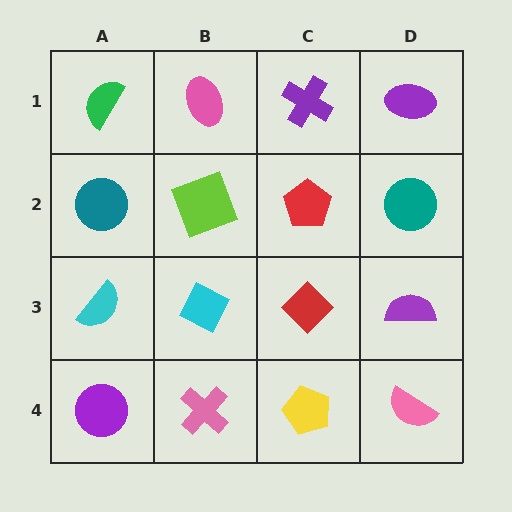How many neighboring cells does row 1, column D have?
2.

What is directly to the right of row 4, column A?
A pink cross.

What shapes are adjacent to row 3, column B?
A lime square (row 2, column B), a pink cross (row 4, column B), a cyan semicircle (row 3, column A), a red diamond (row 3, column C).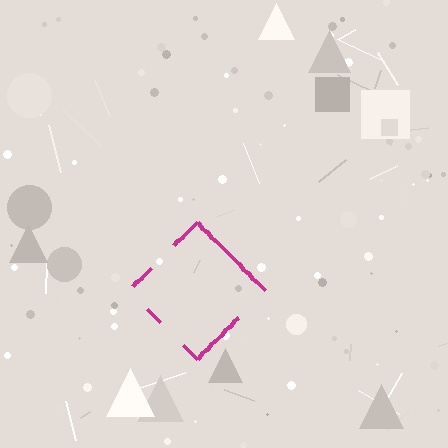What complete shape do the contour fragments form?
The contour fragments form a diamond.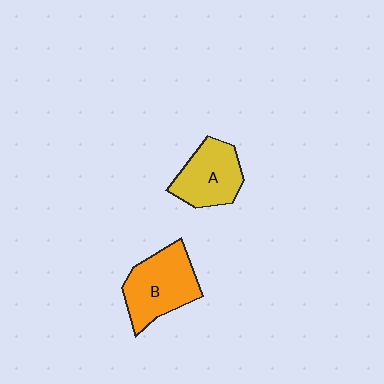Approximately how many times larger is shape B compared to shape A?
Approximately 1.2 times.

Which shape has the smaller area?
Shape A (yellow).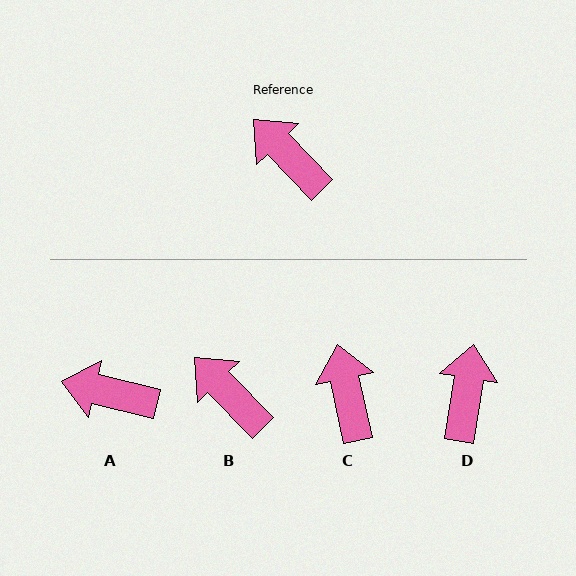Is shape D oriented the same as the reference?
No, it is off by about 53 degrees.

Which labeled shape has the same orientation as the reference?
B.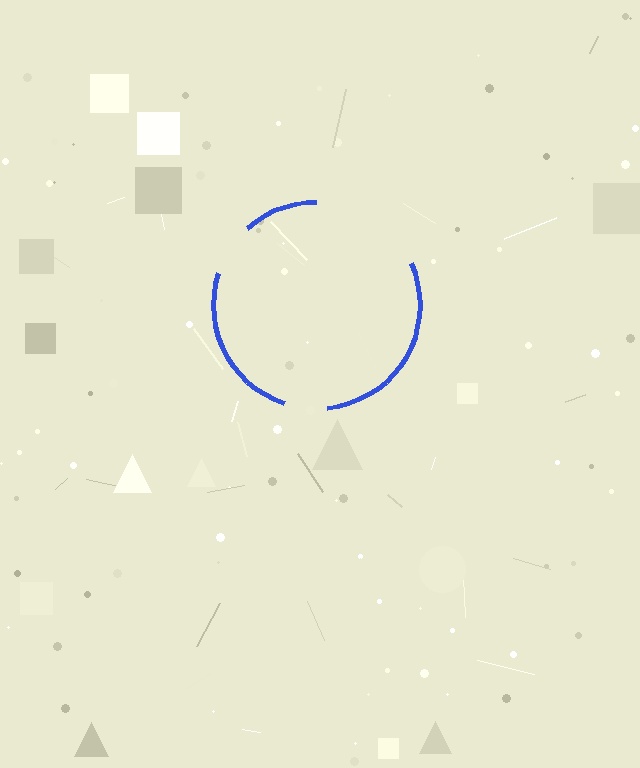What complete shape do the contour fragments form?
The contour fragments form a circle.